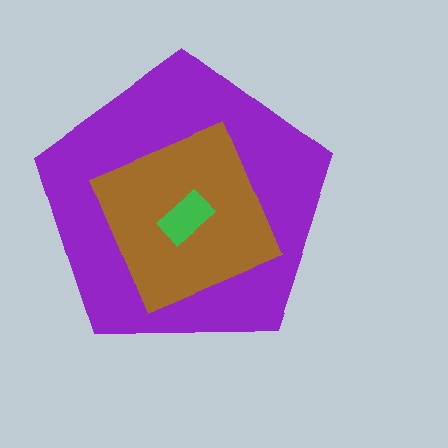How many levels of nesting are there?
3.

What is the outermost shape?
The purple pentagon.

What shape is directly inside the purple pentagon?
The brown diamond.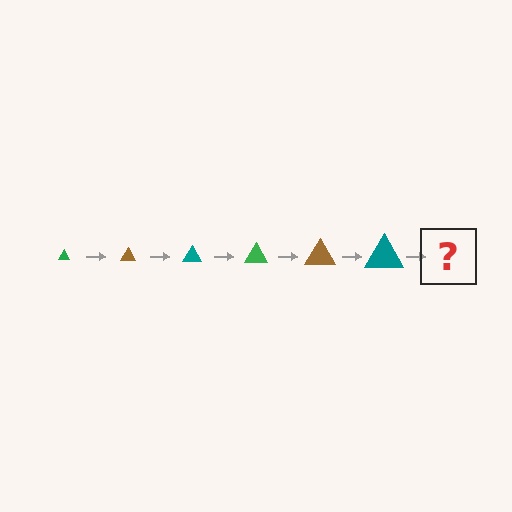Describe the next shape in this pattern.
It should be a green triangle, larger than the previous one.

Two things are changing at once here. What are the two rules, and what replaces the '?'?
The two rules are that the triangle grows larger each step and the color cycles through green, brown, and teal. The '?' should be a green triangle, larger than the previous one.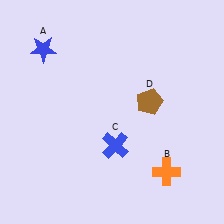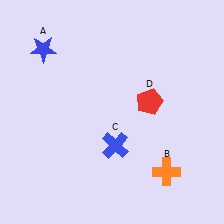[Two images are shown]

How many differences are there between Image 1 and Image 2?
There is 1 difference between the two images.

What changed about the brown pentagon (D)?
In Image 1, D is brown. In Image 2, it changed to red.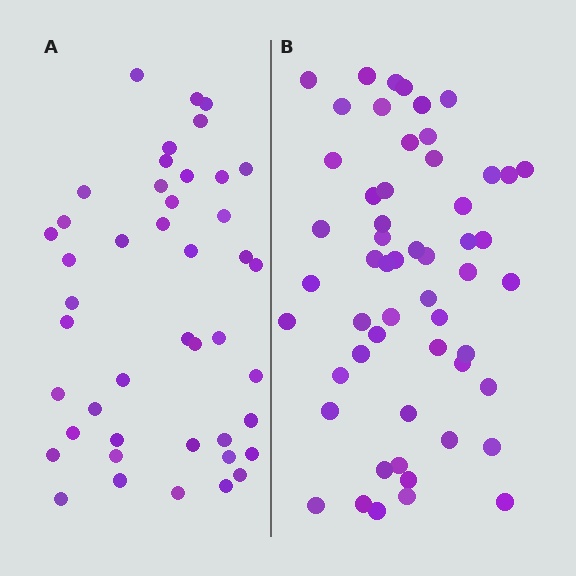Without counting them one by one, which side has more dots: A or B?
Region B (the right region) has more dots.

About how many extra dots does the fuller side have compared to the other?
Region B has roughly 12 or so more dots than region A.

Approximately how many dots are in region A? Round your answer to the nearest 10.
About 40 dots. (The exact count is 44, which rounds to 40.)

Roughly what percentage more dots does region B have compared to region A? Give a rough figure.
About 25% more.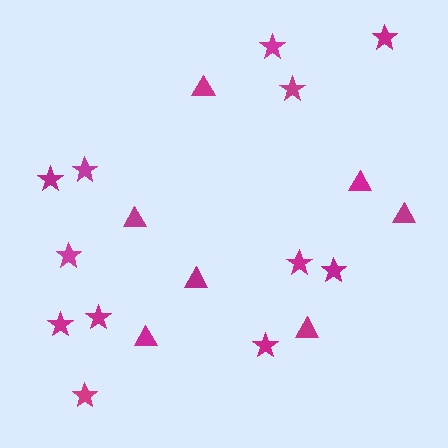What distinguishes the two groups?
There are 2 groups: one group of stars (12) and one group of triangles (7).